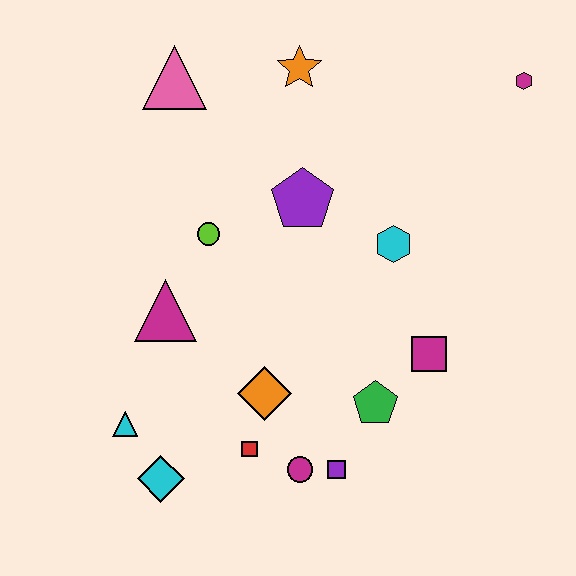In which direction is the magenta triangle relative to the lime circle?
The magenta triangle is below the lime circle.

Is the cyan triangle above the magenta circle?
Yes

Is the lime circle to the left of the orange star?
Yes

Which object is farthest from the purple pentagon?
The cyan diamond is farthest from the purple pentagon.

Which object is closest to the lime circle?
The magenta triangle is closest to the lime circle.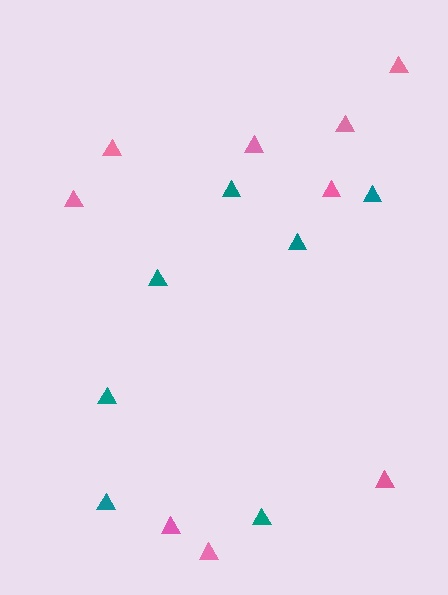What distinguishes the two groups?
There are 2 groups: one group of pink triangles (9) and one group of teal triangles (7).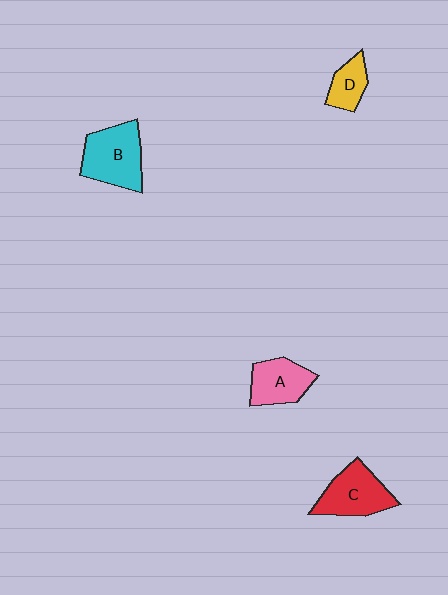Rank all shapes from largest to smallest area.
From largest to smallest: B (cyan), C (red), A (pink), D (yellow).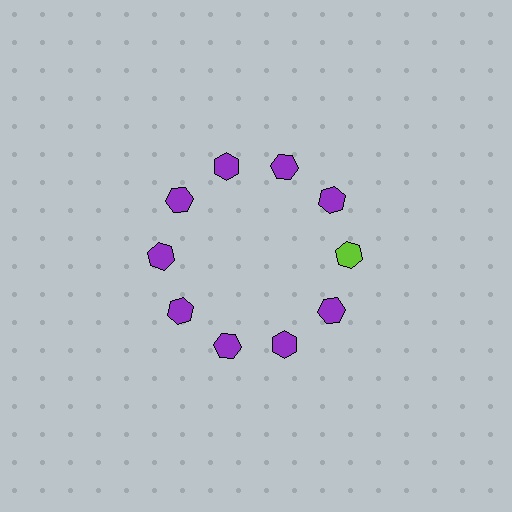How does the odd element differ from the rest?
It has a different color: lime instead of purple.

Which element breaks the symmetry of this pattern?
The lime hexagon at roughly the 3 o'clock position breaks the symmetry. All other shapes are purple hexagons.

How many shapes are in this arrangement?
There are 10 shapes arranged in a ring pattern.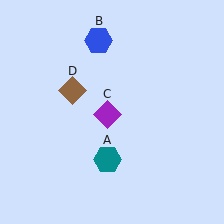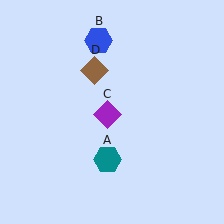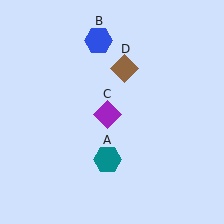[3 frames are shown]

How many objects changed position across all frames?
1 object changed position: brown diamond (object D).